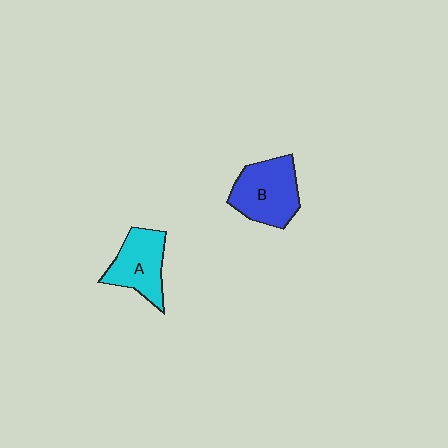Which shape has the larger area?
Shape B (blue).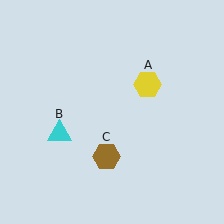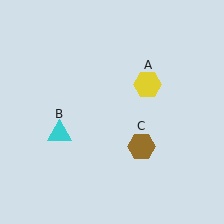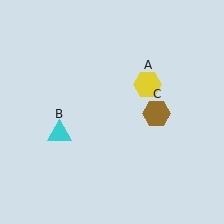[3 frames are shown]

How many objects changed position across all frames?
1 object changed position: brown hexagon (object C).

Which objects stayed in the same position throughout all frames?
Yellow hexagon (object A) and cyan triangle (object B) remained stationary.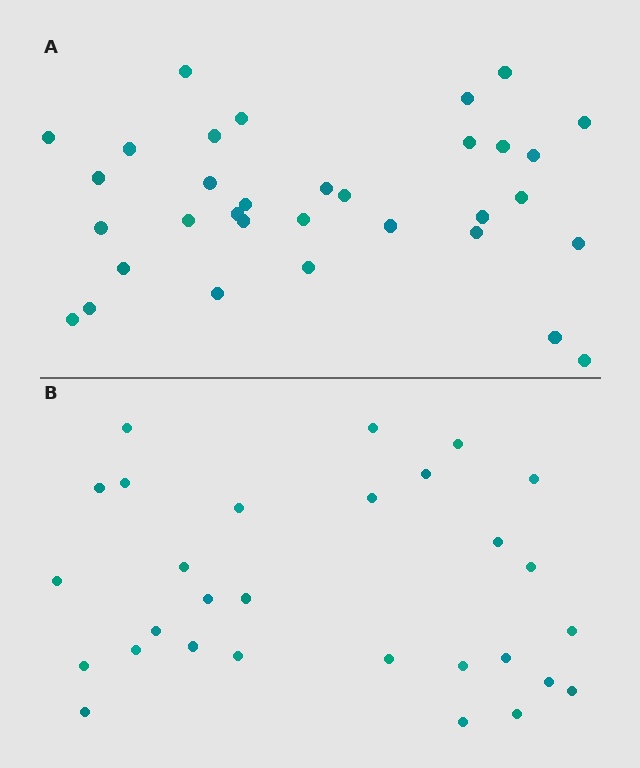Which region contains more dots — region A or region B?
Region A (the top region) has more dots.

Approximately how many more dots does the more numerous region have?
Region A has about 4 more dots than region B.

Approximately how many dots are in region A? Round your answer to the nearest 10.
About 30 dots. (The exact count is 33, which rounds to 30.)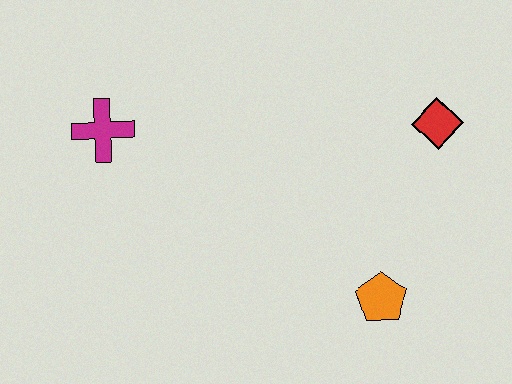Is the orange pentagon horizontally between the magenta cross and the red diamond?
Yes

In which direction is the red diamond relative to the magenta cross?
The red diamond is to the right of the magenta cross.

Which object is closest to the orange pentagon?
The red diamond is closest to the orange pentagon.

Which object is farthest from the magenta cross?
The red diamond is farthest from the magenta cross.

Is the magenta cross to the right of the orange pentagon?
No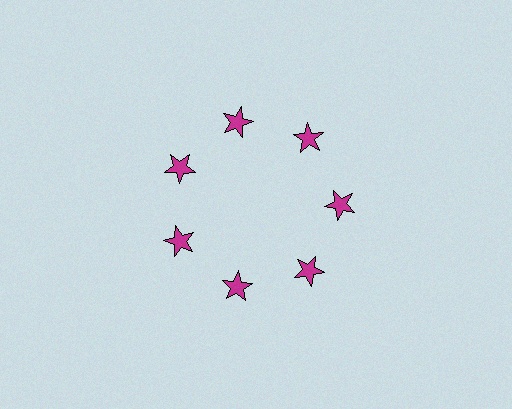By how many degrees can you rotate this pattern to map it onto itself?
The pattern maps onto itself every 51 degrees of rotation.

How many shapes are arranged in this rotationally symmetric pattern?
There are 7 shapes, arranged in 7 groups of 1.